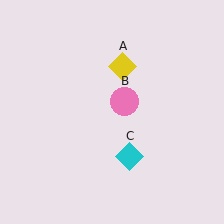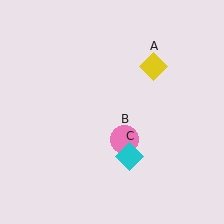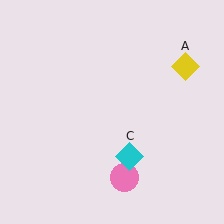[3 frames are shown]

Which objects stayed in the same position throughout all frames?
Cyan diamond (object C) remained stationary.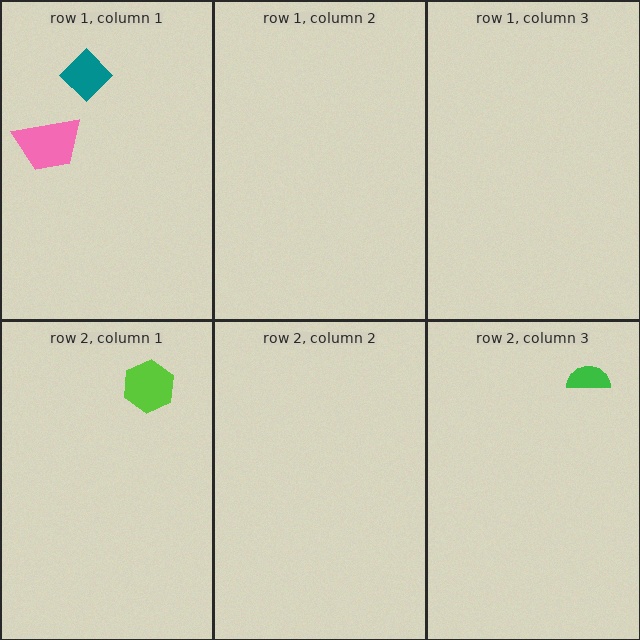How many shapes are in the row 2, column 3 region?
1.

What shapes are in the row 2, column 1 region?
The lime hexagon.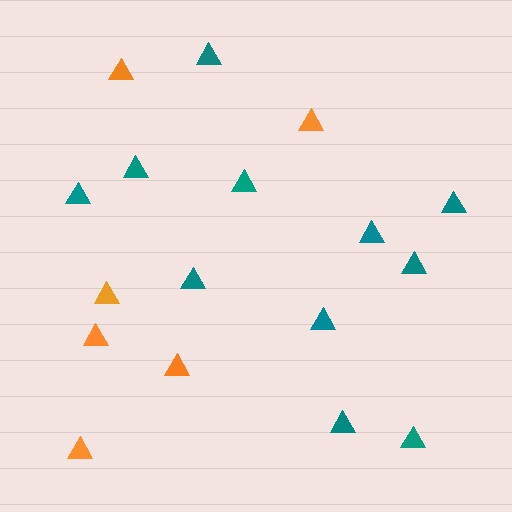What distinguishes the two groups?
There are 2 groups: one group of teal triangles (11) and one group of orange triangles (6).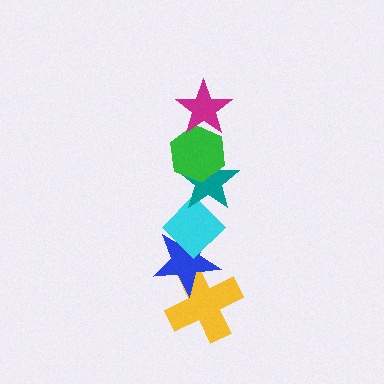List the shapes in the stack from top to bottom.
From top to bottom: the magenta star, the green hexagon, the teal star, the cyan diamond, the blue star, the yellow cross.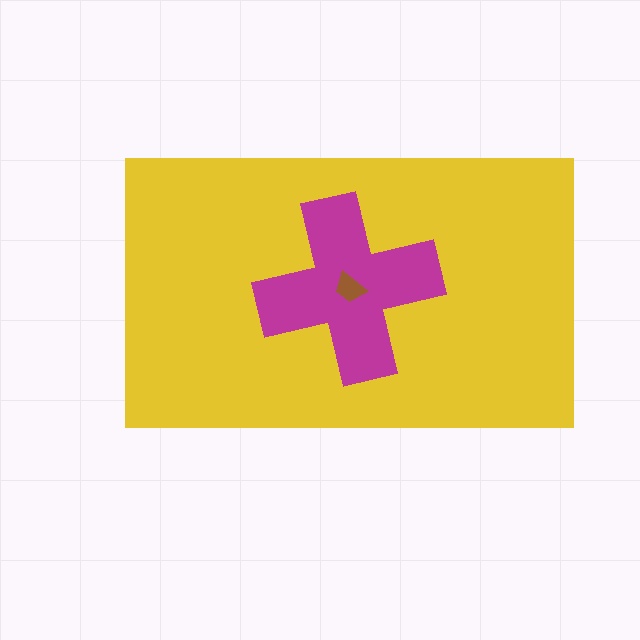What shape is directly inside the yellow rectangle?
The magenta cross.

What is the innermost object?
The brown trapezoid.